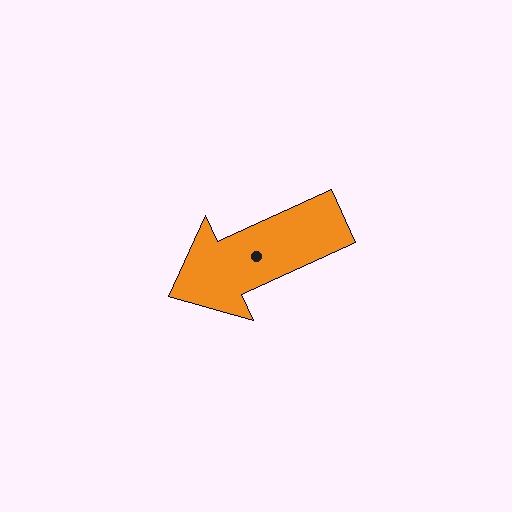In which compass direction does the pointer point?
Southwest.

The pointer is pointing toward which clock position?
Roughly 8 o'clock.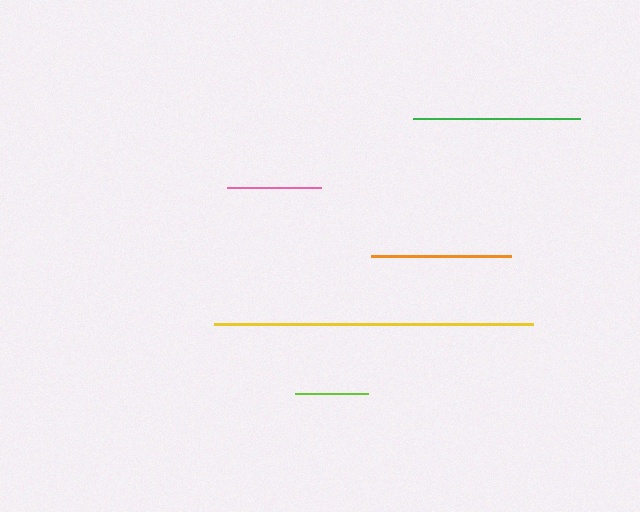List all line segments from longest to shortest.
From longest to shortest: yellow, green, orange, pink, lime.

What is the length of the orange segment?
The orange segment is approximately 140 pixels long.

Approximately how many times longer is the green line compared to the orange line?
The green line is approximately 1.2 times the length of the orange line.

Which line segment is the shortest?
The lime line is the shortest at approximately 73 pixels.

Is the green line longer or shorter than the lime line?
The green line is longer than the lime line.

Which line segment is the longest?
The yellow line is the longest at approximately 320 pixels.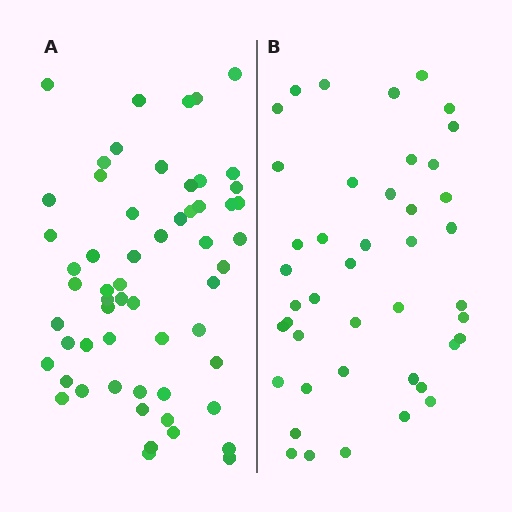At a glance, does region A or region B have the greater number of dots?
Region A (the left region) has more dots.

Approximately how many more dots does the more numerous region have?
Region A has approximately 15 more dots than region B.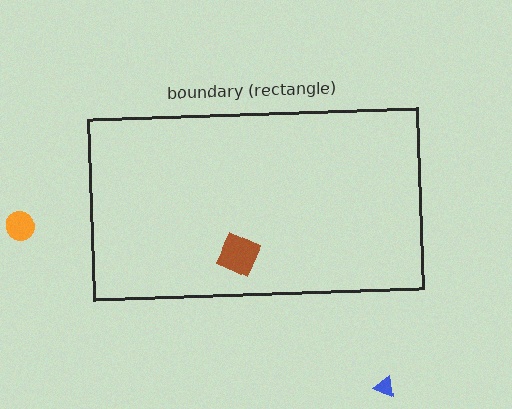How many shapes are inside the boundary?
1 inside, 2 outside.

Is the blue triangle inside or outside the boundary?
Outside.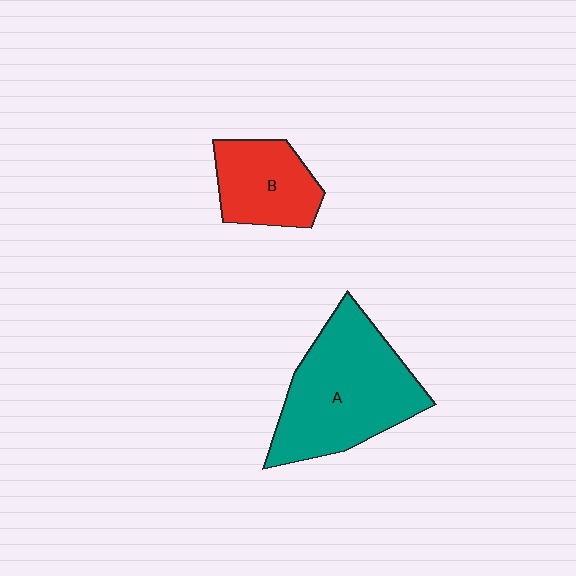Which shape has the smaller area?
Shape B (red).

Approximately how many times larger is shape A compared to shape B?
Approximately 1.9 times.